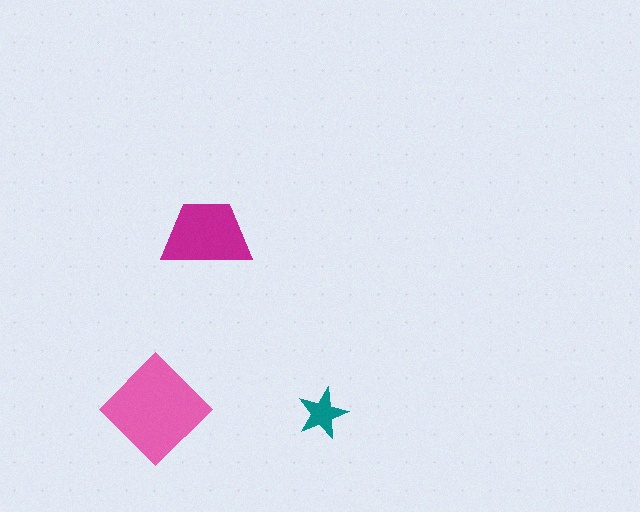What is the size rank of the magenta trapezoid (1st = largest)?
2nd.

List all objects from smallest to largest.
The teal star, the magenta trapezoid, the pink diamond.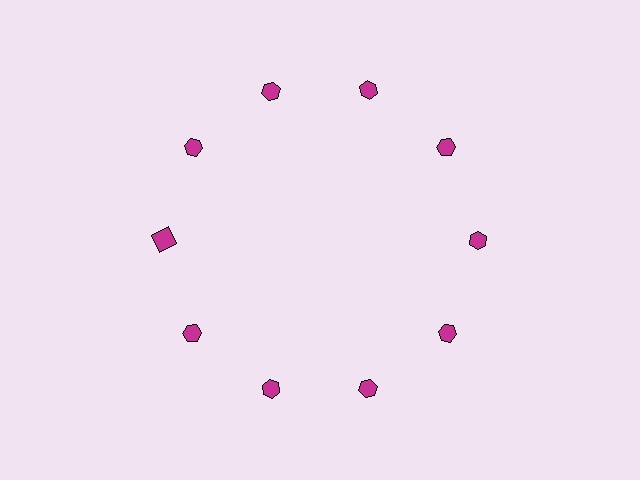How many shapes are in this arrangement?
There are 10 shapes arranged in a ring pattern.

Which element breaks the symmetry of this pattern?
The magenta square at roughly the 9 o'clock position breaks the symmetry. All other shapes are magenta hexagons.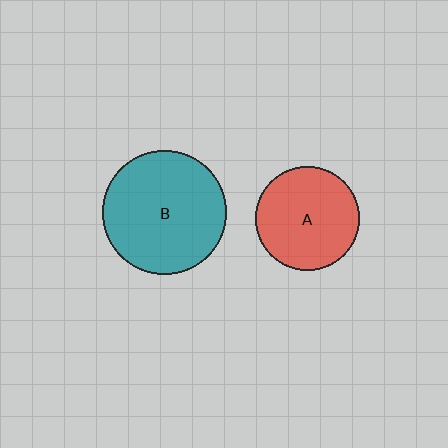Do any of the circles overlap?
No, none of the circles overlap.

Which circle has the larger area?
Circle B (teal).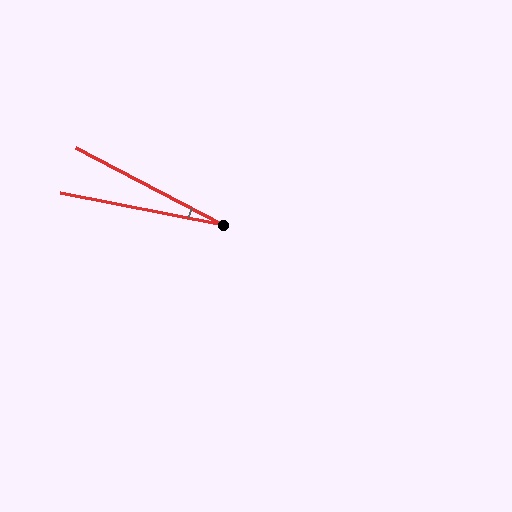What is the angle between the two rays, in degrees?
Approximately 17 degrees.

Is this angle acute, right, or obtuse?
It is acute.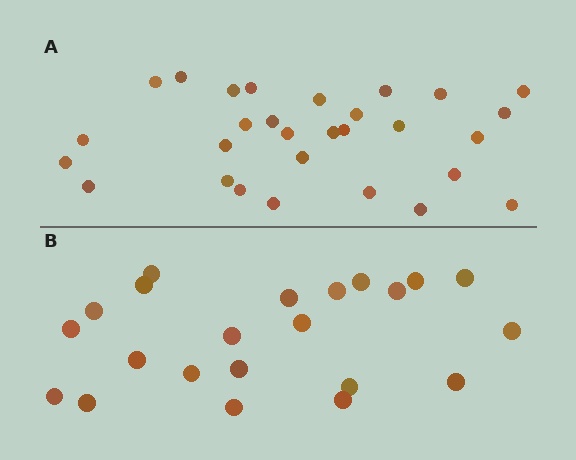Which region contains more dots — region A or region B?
Region A (the top region) has more dots.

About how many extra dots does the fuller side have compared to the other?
Region A has roughly 8 or so more dots than region B.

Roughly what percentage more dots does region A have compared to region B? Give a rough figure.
About 30% more.